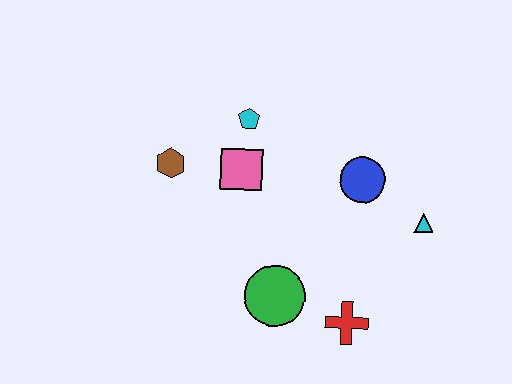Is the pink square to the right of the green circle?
No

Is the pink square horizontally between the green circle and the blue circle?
No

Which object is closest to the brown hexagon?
The pink square is closest to the brown hexagon.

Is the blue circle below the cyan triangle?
No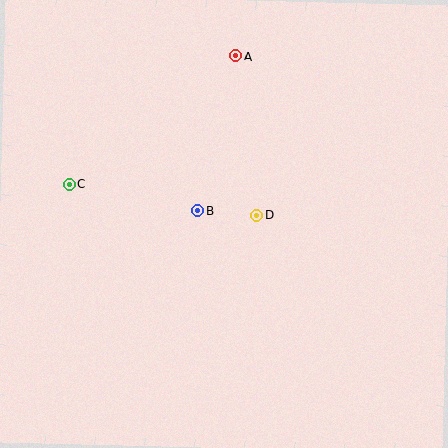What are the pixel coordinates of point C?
Point C is at (69, 184).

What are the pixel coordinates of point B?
Point B is at (198, 211).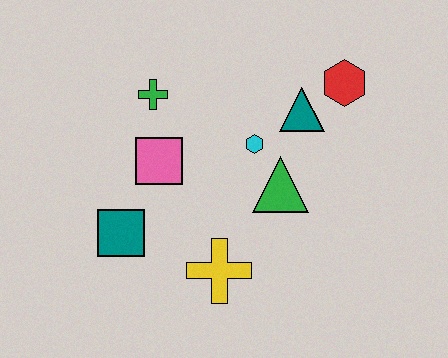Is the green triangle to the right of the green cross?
Yes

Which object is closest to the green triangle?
The cyan hexagon is closest to the green triangle.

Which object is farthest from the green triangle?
The teal square is farthest from the green triangle.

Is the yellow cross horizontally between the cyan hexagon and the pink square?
Yes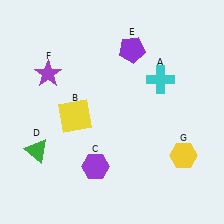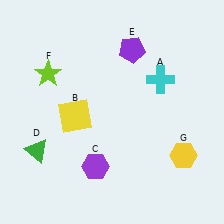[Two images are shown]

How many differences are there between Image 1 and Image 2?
There is 1 difference between the two images.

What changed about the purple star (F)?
In Image 1, F is purple. In Image 2, it changed to lime.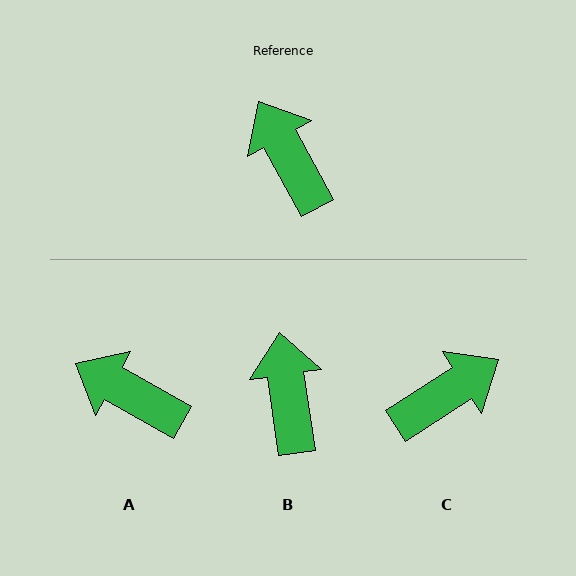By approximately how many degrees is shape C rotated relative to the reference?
Approximately 86 degrees clockwise.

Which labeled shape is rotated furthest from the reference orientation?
C, about 86 degrees away.